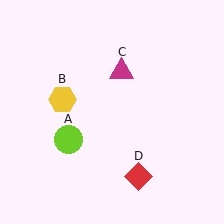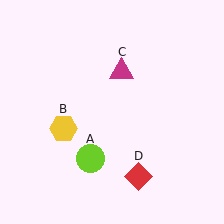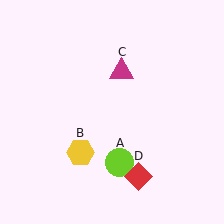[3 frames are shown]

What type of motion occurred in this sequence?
The lime circle (object A), yellow hexagon (object B) rotated counterclockwise around the center of the scene.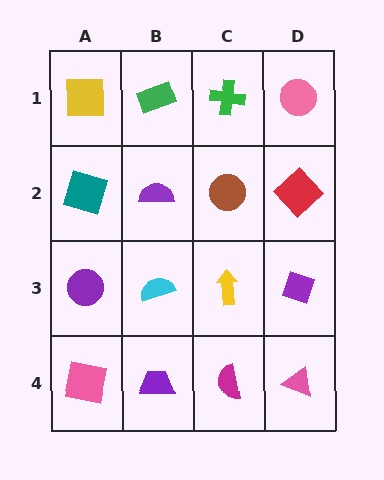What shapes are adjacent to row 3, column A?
A teal square (row 2, column A), a pink square (row 4, column A), a cyan semicircle (row 3, column B).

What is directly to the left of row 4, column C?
A purple trapezoid.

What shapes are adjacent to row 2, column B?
A green rectangle (row 1, column B), a cyan semicircle (row 3, column B), a teal square (row 2, column A), a brown circle (row 2, column C).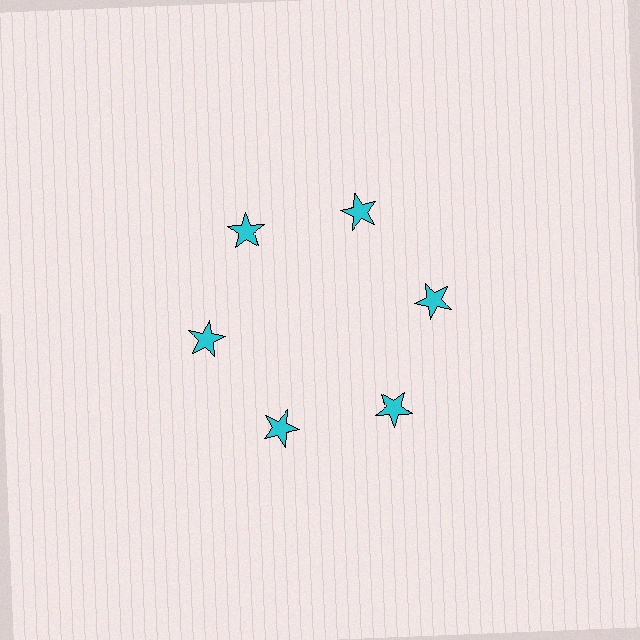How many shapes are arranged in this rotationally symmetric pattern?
There are 6 shapes, arranged in 6 groups of 1.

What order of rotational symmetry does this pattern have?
This pattern has 6-fold rotational symmetry.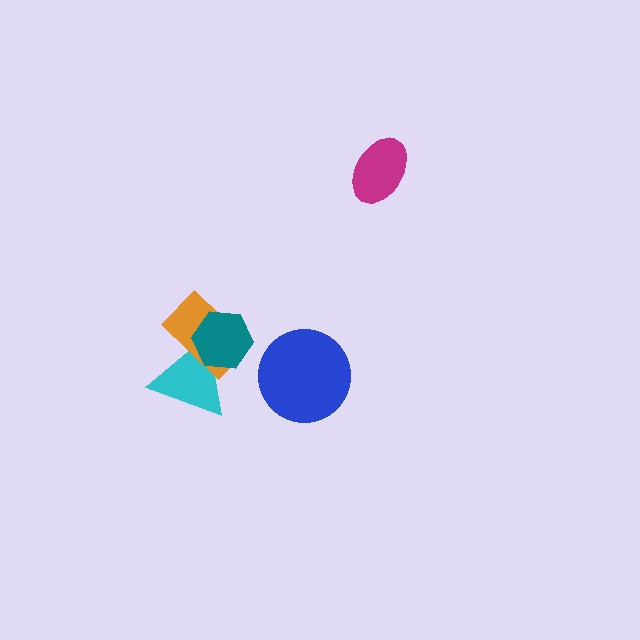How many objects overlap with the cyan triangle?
2 objects overlap with the cyan triangle.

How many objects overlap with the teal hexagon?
2 objects overlap with the teal hexagon.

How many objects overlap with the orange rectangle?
2 objects overlap with the orange rectangle.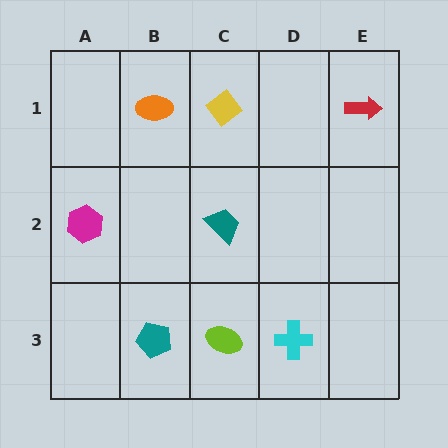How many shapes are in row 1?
3 shapes.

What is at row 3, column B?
A teal pentagon.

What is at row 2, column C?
A teal trapezoid.